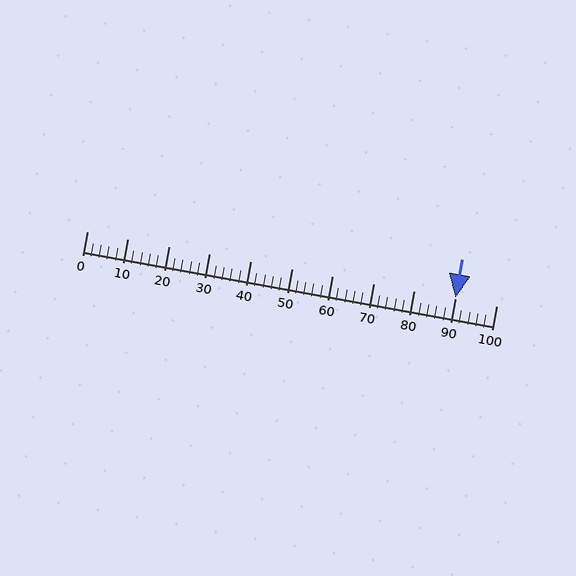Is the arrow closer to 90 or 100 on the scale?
The arrow is closer to 90.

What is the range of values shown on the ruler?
The ruler shows values from 0 to 100.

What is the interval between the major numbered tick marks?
The major tick marks are spaced 10 units apart.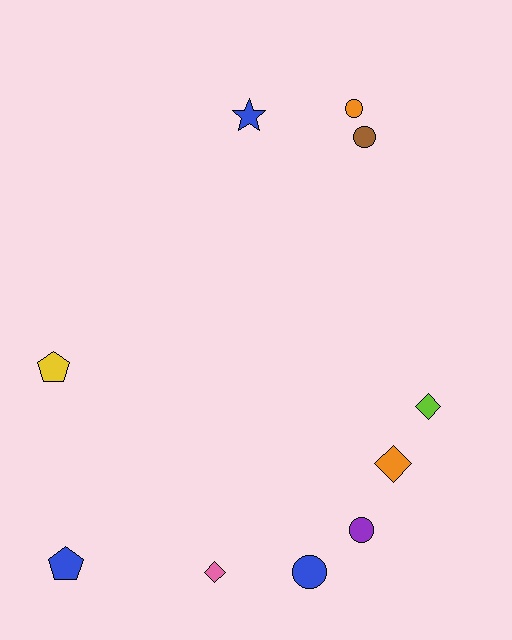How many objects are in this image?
There are 10 objects.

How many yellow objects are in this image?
There is 1 yellow object.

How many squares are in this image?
There are no squares.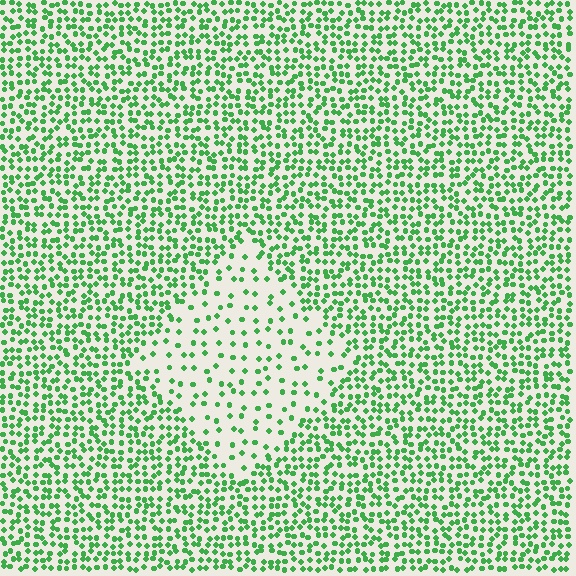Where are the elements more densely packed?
The elements are more densely packed outside the diamond boundary.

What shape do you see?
I see a diamond.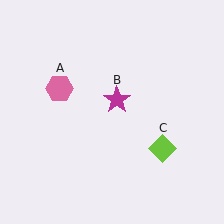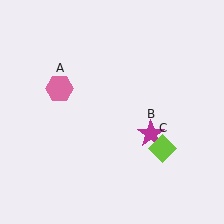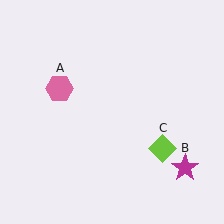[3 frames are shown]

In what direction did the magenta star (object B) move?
The magenta star (object B) moved down and to the right.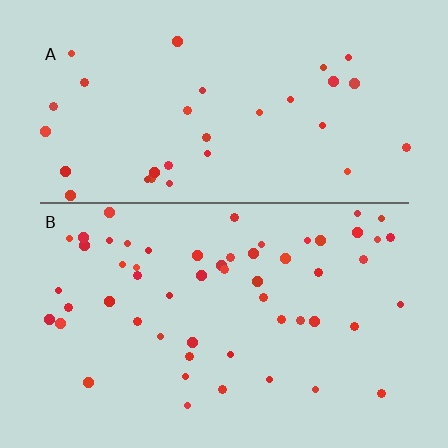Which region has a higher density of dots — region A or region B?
B (the bottom).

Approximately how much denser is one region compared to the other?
Approximately 1.7× — region B over region A.